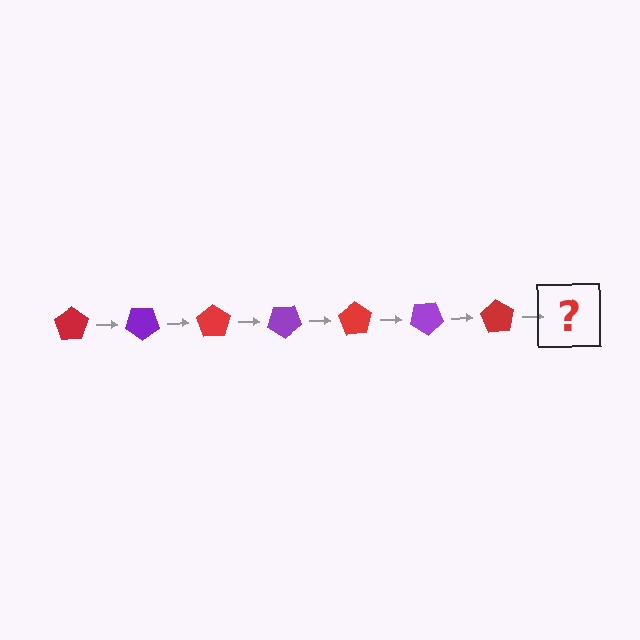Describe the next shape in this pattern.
It should be a purple pentagon, rotated 245 degrees from the start.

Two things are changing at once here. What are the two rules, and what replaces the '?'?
The two rules are that it rotates 35 degrees each step and the color cycles through red and purple. The '?' should be a purple pentagon, rotated 245 degrees from the start.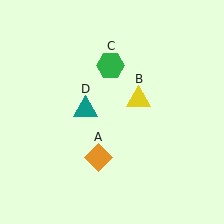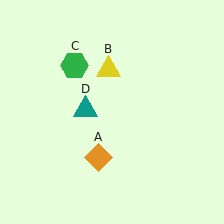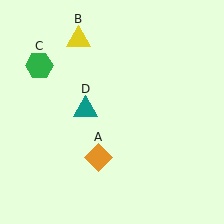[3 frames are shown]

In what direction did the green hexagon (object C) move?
The green hexagon (object C) moved left.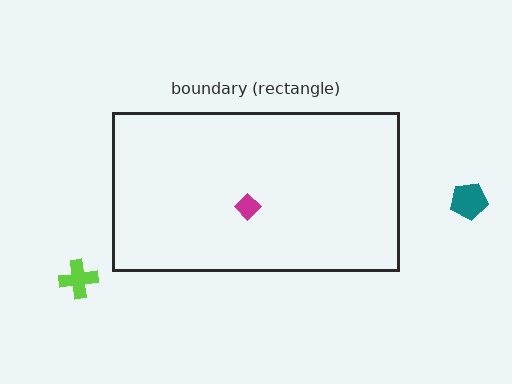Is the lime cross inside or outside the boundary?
Outside.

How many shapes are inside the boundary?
1 inside, 2 outside.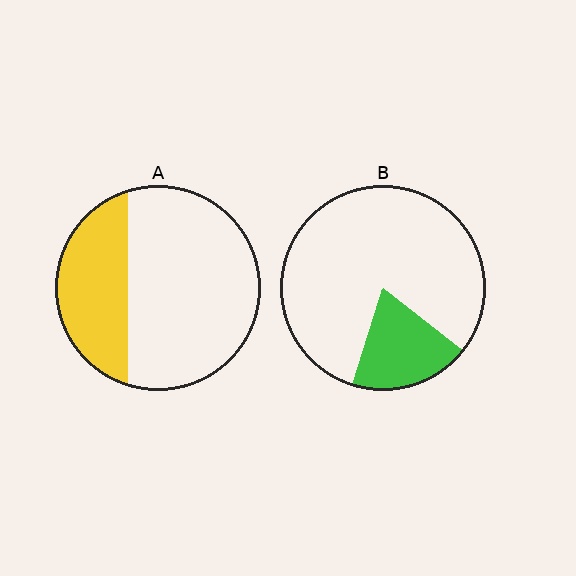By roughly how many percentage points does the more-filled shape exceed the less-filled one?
By roughly 10 percentage points (A over B).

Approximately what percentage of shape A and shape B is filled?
A is approximately 30% and B is approximately 20%.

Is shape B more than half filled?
No.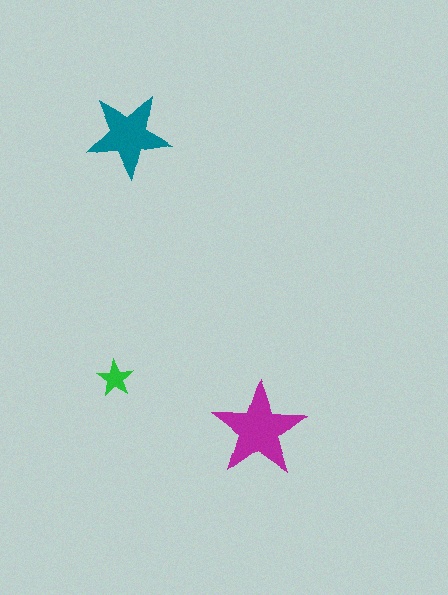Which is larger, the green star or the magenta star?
The magenta one.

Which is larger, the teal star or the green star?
The teal one.